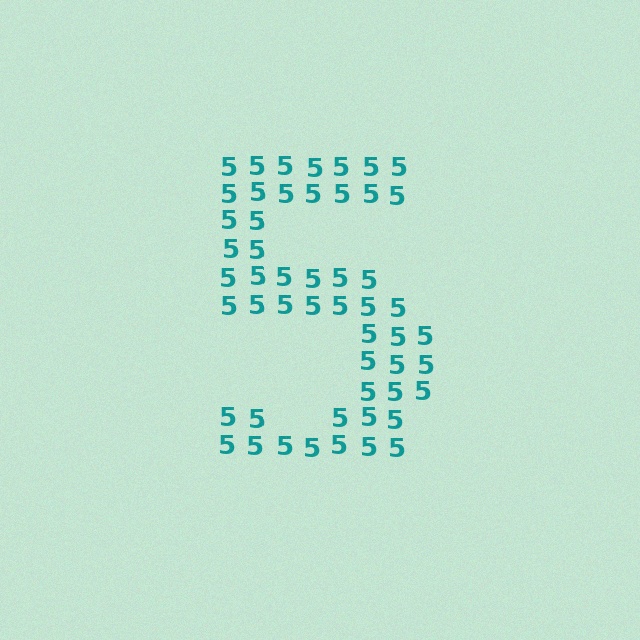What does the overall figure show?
The overall figure shows the digit 5.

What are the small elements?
The small elements are digit 5's.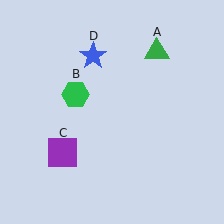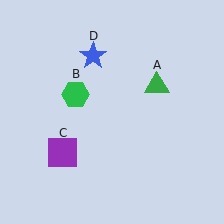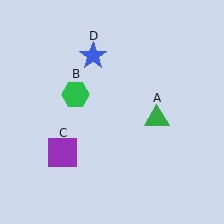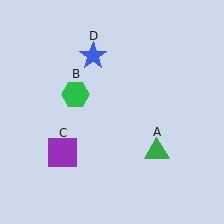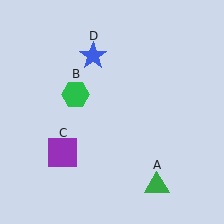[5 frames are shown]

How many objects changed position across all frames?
1 object changed position: green triangle (object A).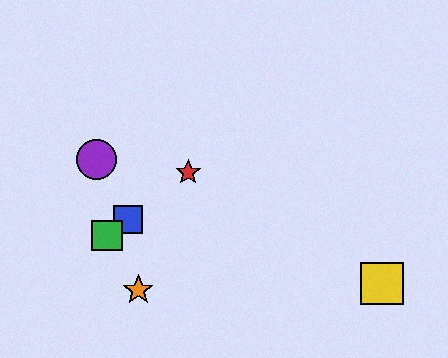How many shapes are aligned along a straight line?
3 shapes (the red star, the blue square, the green square) are aligned along a straight line.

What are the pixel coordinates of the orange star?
The orange star is at (138, 290).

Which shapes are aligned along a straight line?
The red star, the blue square, the green square are aligned along a straight line.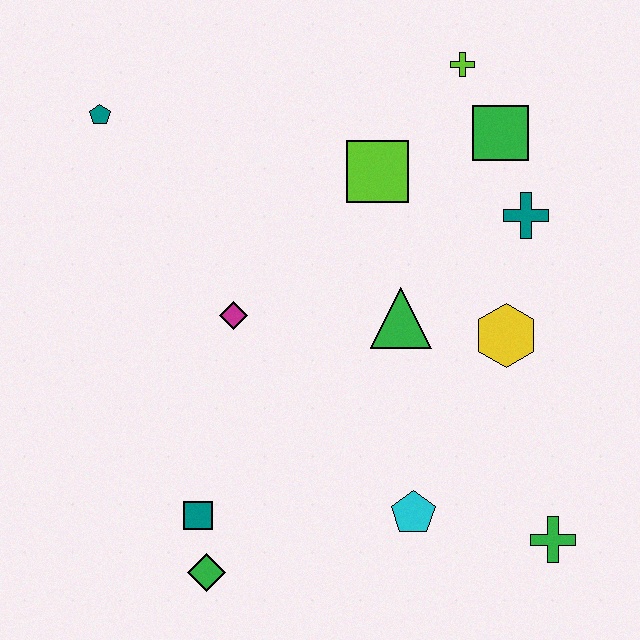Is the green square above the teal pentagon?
No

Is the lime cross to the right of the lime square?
Yes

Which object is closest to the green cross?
The cyan pentagon is closest to the green cross.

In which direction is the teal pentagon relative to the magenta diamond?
The teal pentagon is above the magenta diamond.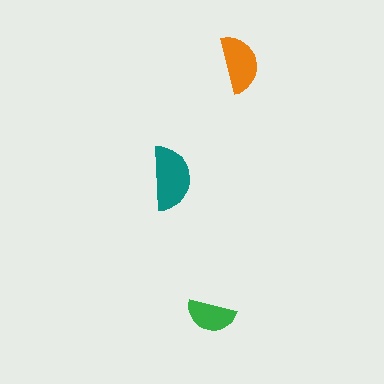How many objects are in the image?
There are 3 objects in the image.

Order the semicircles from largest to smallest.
the teal one, the orange one, the green one.